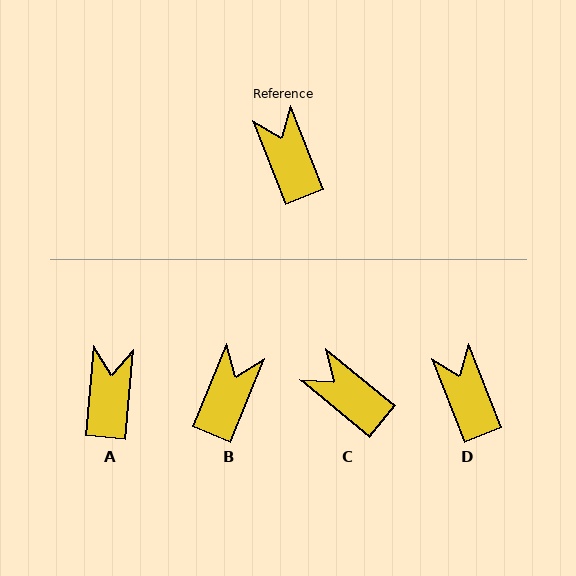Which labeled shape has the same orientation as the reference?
D.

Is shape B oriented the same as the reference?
No, it is off by about 44 degrees.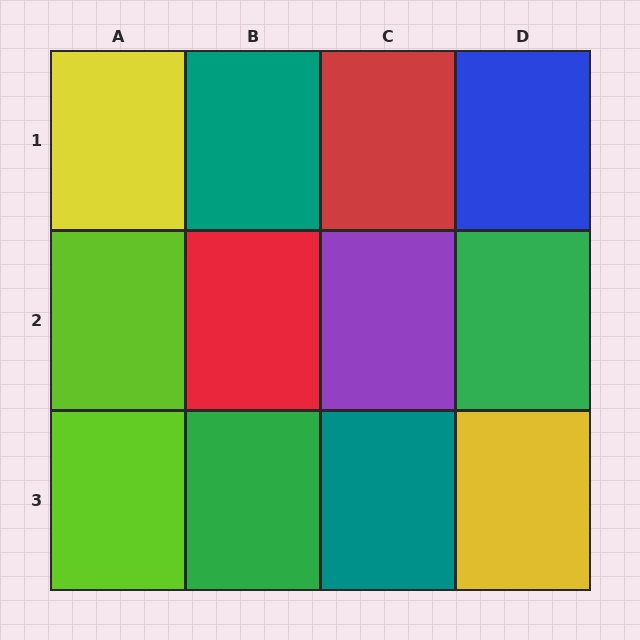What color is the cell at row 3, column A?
Lime.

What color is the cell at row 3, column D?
Yellow.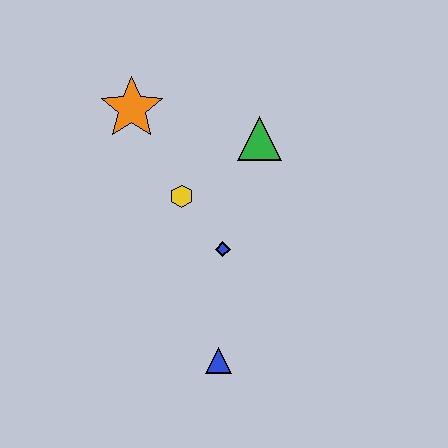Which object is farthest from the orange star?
The blue triangle is farthest from the orange star.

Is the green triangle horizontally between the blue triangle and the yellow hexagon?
No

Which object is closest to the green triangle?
The yellow hexagon is closest to the green triangle.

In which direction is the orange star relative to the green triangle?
The orange star is to the left of the green triangle.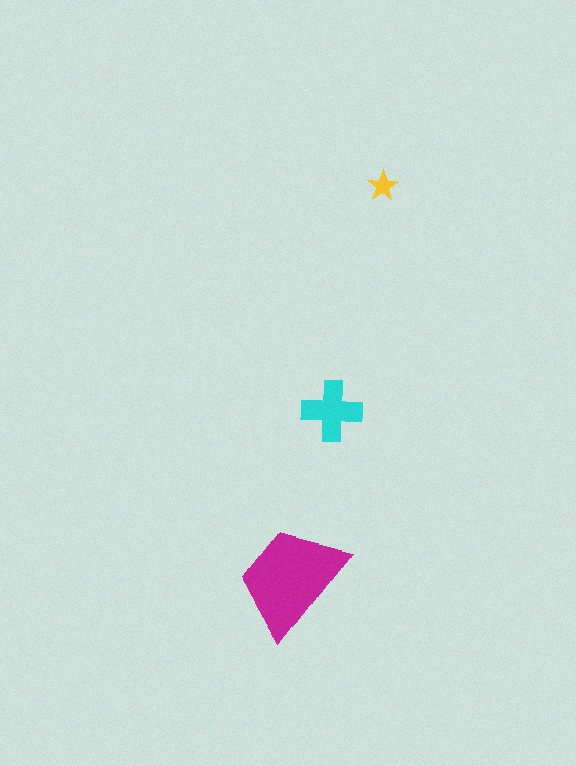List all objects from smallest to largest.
The yellow star, the cyan cross, the magenta trapezoid.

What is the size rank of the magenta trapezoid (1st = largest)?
1st.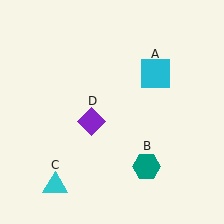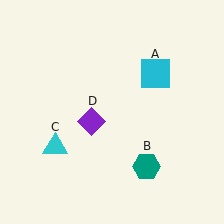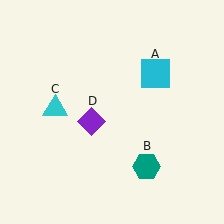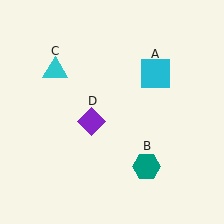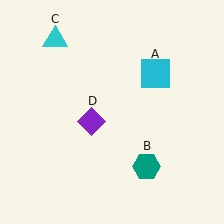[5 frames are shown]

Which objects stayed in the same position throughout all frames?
Cyan square (object A) and teal hexagon (object B) and purple diamond (object D) remained stationary.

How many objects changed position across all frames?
1 object changed position: cyan triangle (object C).